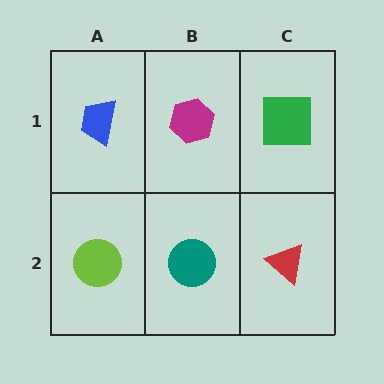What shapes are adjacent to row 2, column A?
A blue trapezoid (row 1, column A), a teal circle (row 2, column B).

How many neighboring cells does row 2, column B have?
3.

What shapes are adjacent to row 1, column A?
A lime circle (row 2, column A), a magenta hexagon (row 1, column B).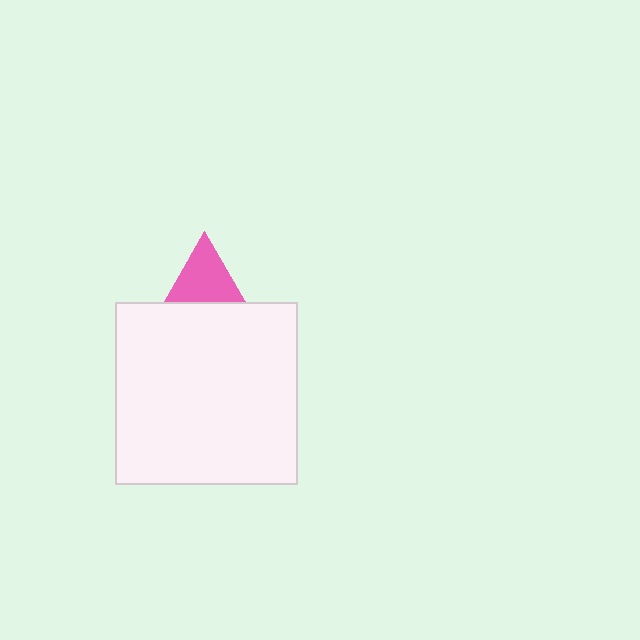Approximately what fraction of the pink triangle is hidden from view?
Roughly 46% of the pink triangle is hidden behind the white square.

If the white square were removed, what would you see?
You would see the complete pink triangle.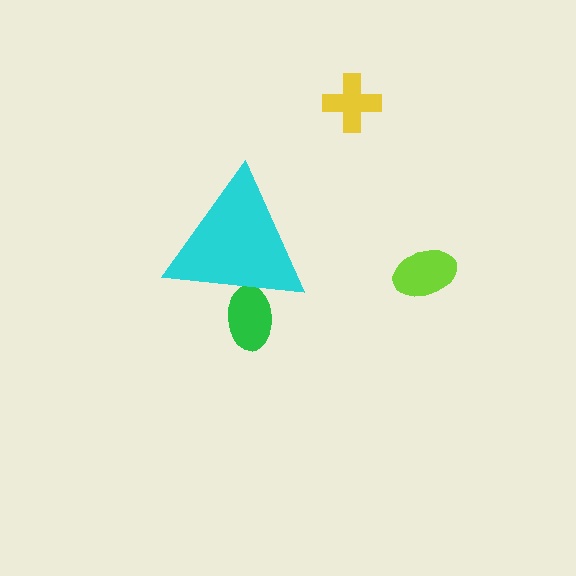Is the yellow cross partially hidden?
No, the yellow cross is fully visible.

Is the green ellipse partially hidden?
Yes, the green ellipse is partially hidden behind the cyan triangle.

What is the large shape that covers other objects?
A cyan triangle.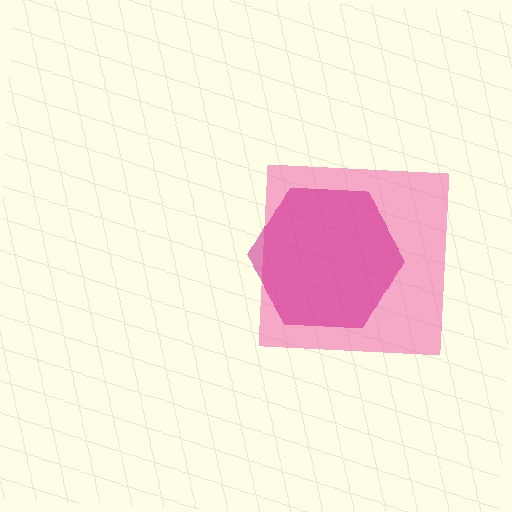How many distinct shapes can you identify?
There are 2 distinct shapes: a pink square, a magenta hexagon.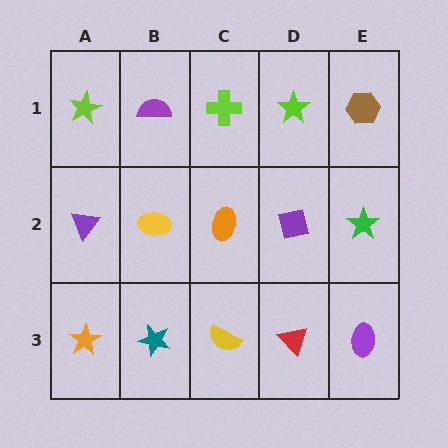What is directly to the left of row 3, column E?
A red triangle.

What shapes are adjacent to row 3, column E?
A green star (row 2, column E), a red triangle (row 3, column D).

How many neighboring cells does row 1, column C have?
3.